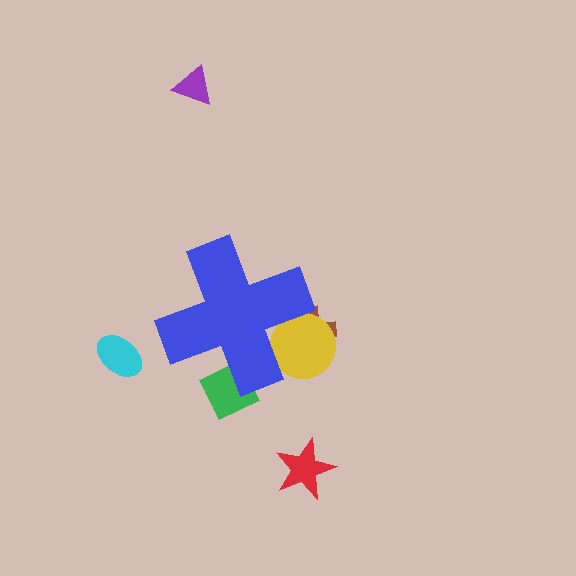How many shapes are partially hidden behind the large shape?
3 shapes are partially hidden.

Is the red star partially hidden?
No, the red star is fully visible.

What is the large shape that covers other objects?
A blue cross.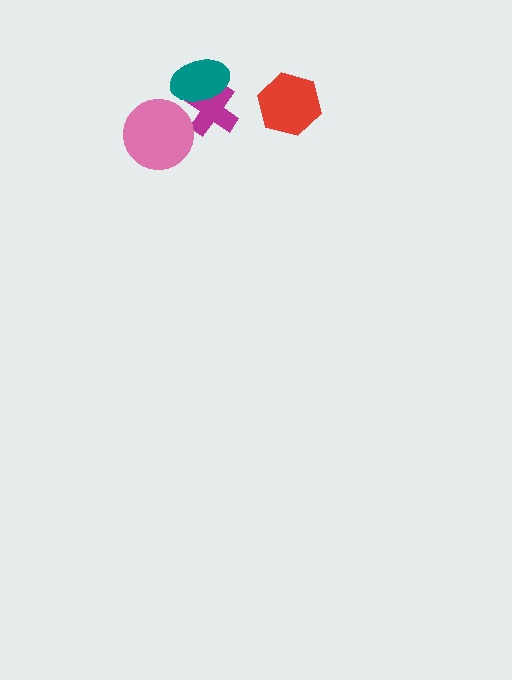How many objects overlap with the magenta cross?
1 object overlaps with the magenta cross.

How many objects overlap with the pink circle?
0 objects overlap with the pink circle.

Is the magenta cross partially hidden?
Yes, it is partially covered by another shape.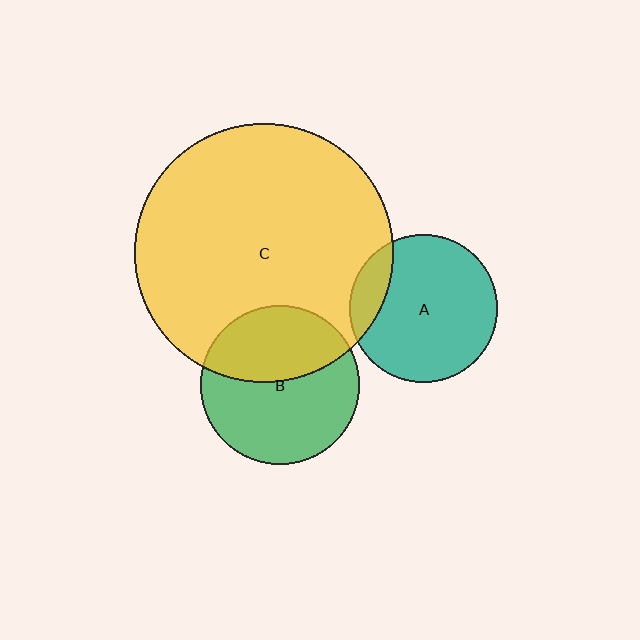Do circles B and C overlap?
Yes.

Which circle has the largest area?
Circle C (yellow).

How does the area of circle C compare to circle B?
Approximately 2.7 times.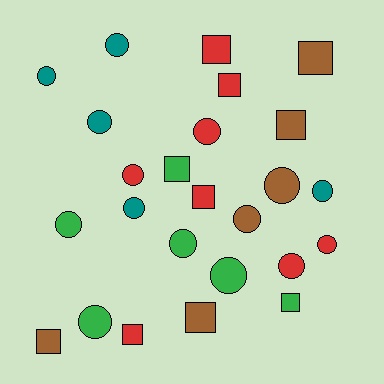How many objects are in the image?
There are 25 objects.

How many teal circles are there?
There are 5 teal circles.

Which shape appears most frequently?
Circle, with 15 objects.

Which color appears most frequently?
Red, with 8 objects.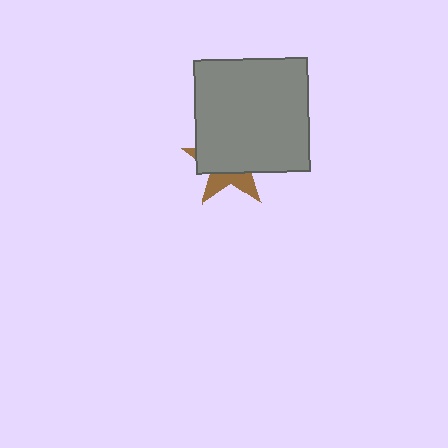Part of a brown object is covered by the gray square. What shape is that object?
It is a star.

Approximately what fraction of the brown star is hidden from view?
Roughly 67% of the brown star is hidden behind the gray square.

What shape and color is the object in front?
The object in front is a gray square.